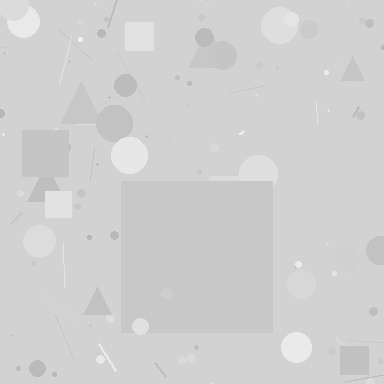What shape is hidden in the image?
A square is hidden in the image.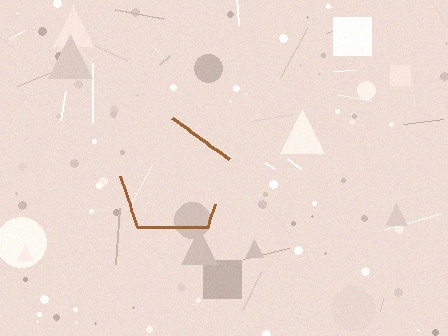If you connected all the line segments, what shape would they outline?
They would outline a pentagon.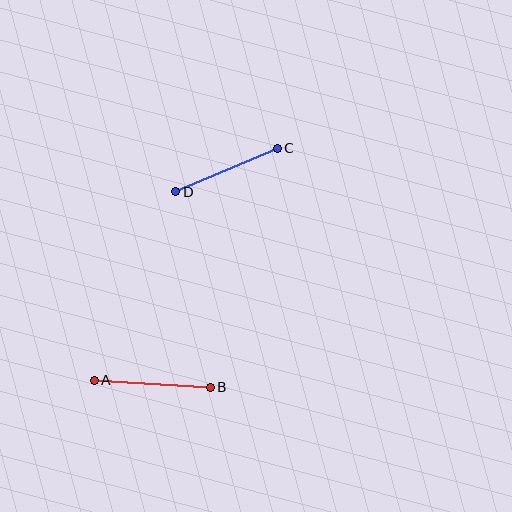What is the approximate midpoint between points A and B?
The midpoint is at approximately (152, 384) pixels.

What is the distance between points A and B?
The distance is approximately 116 pixels.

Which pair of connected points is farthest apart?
Points A and B are farthest apart.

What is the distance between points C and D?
The distance is approximately 110 pixels.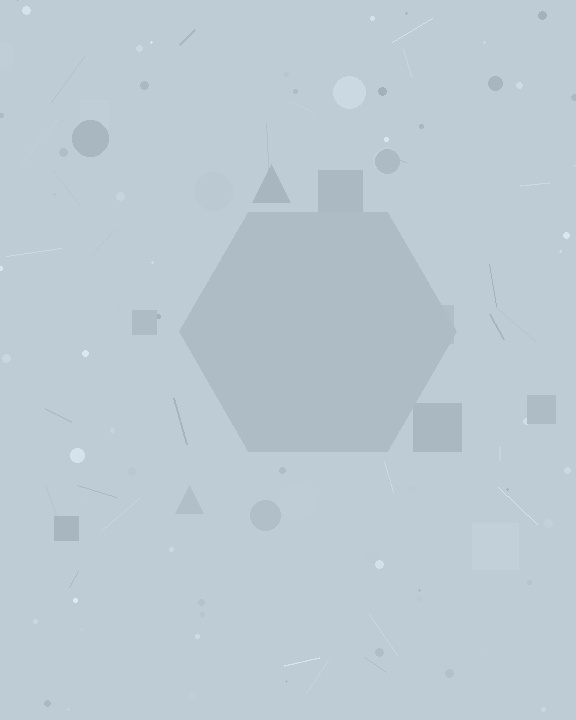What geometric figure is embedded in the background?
A hexagon is embedded in the background.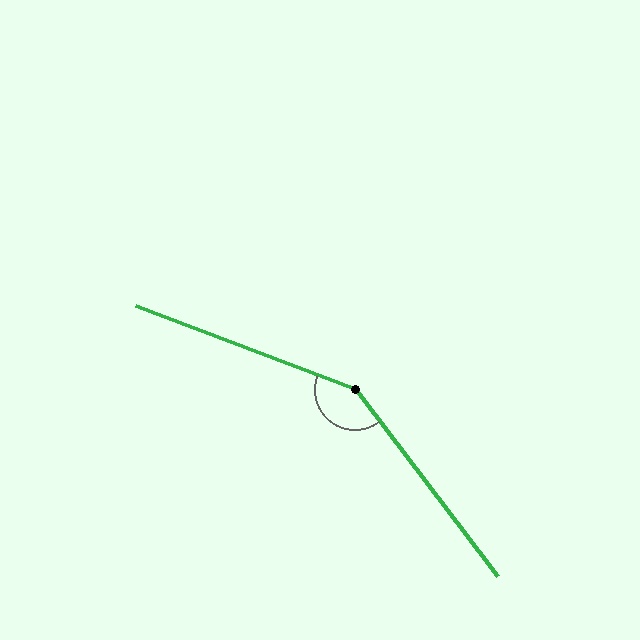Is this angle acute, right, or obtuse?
It is obtuse.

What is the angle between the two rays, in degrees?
Approximately 148 degrees.